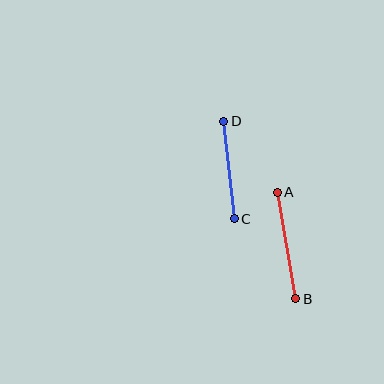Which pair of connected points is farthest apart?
Points A and B are farthest apart.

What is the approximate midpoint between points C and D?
The midpoint is at approximately (229, 170) pixels.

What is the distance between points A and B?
The distance is approximately 108 pixels.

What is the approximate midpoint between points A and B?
The midpoint is at approximately (287, 245) pixels.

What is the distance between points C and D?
The distance is approximately 98 pixels.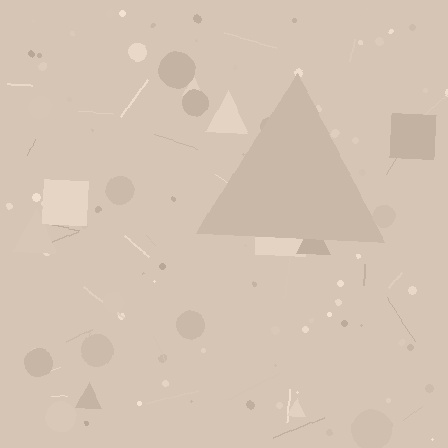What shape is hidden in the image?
A triangle is hidden in the image.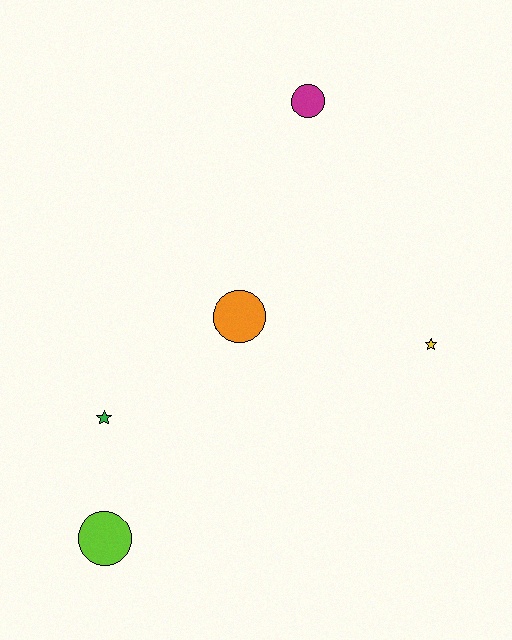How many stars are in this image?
There are 2 stars.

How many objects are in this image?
There are 5 objects.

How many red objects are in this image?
There are no red objects.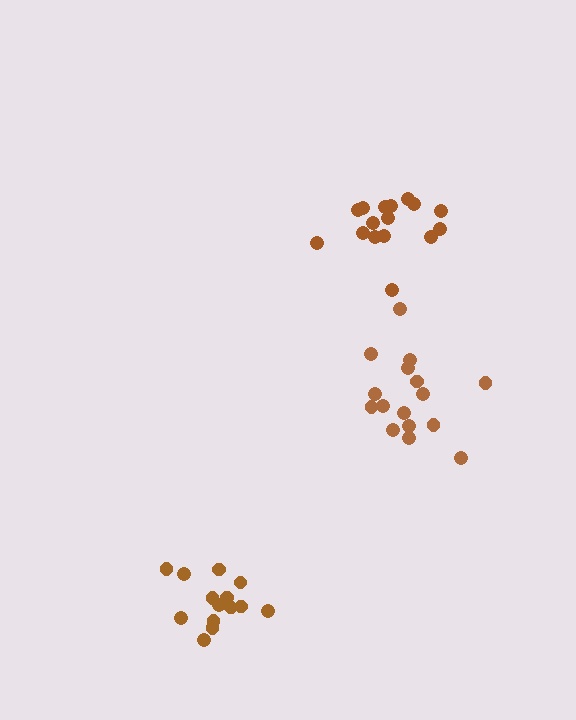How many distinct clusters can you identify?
There are 3 distinct clusters.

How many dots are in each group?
Group 1: 14 dots, Group 2: 16 dots, Group 3: 16 dots (46 total).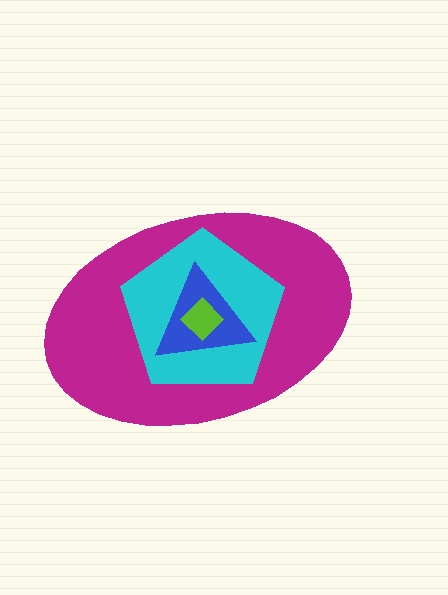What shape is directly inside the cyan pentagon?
The blue triangle.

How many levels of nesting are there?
4.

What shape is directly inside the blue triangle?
The lime diamond.